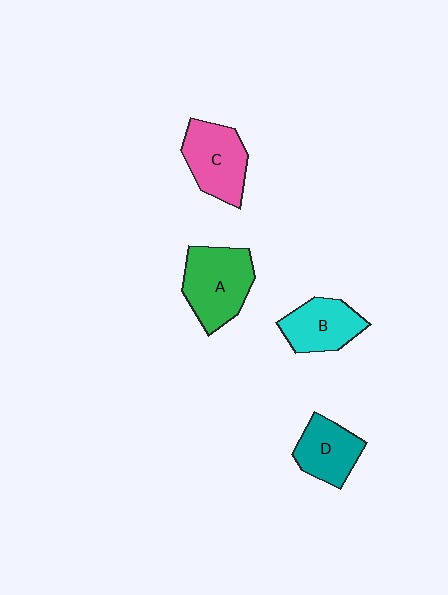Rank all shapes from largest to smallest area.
From largest to smallest: A (green), C (pink), B (cyan), D (teal).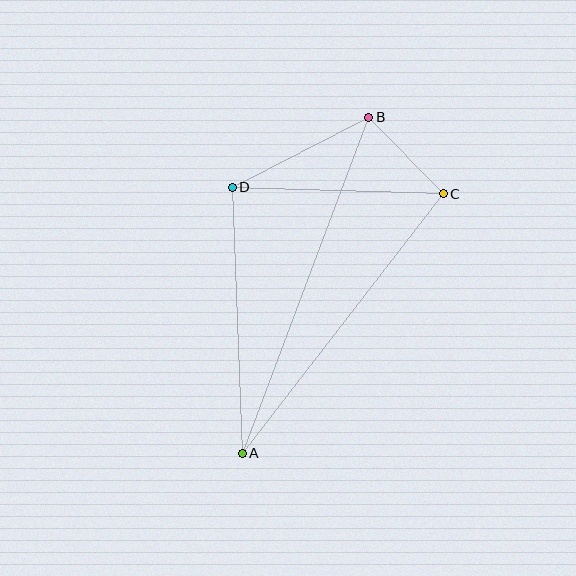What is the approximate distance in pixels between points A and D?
The distance between A and D is approximately 266 pixels.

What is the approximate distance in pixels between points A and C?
The distance between A and C is approximately 328 pixels.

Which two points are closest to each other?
Points B and C are closest to each other.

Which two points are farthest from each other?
Points A and B are farthest from each other.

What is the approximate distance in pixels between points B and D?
The distance between B and D is approximately 153 pixels.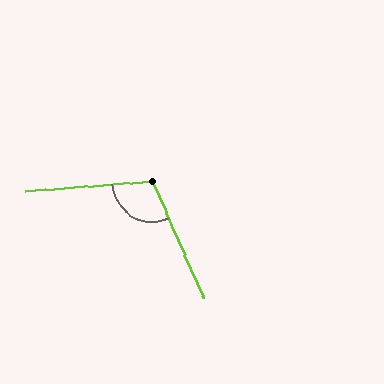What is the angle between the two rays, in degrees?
Approximately 109 degrees.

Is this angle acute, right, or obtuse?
It is obtuse.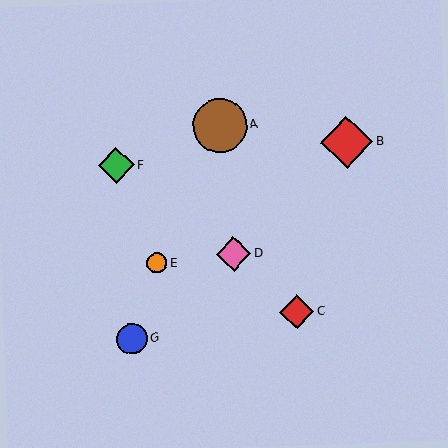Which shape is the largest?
The brown circle (labeled A) is the largest.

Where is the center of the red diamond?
The center of the red diamond is at (297, 312).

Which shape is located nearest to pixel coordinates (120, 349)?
The blue circle (labeled G) at (132, 339) is nearest to that location.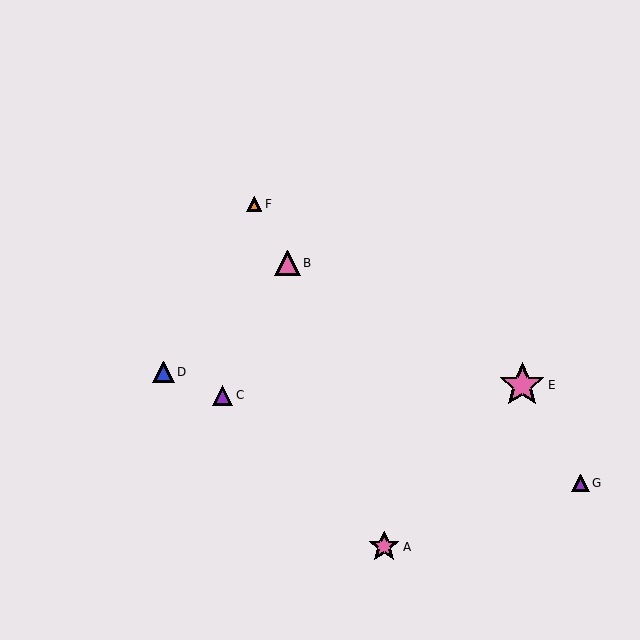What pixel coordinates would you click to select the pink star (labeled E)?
Click at (522, 385) to select the pink star E.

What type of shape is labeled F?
Shape F is an orange triangle.